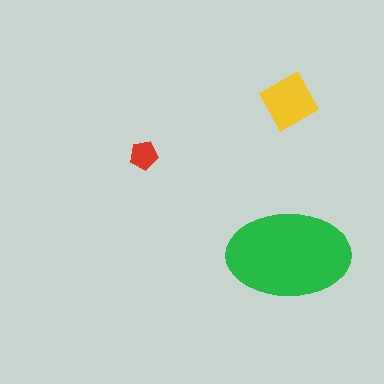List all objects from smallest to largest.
The red pentagon, the yellow diamond, the green ellipse.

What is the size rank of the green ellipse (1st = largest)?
1st.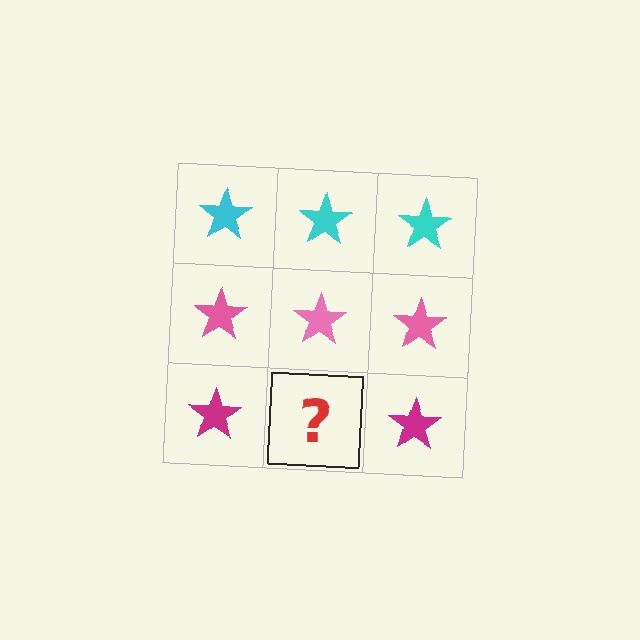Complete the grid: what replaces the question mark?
The question mark should be replaced with a magenta star.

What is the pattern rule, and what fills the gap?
The rule is that each row has a consistent color. The gap should be filled with a magenta star.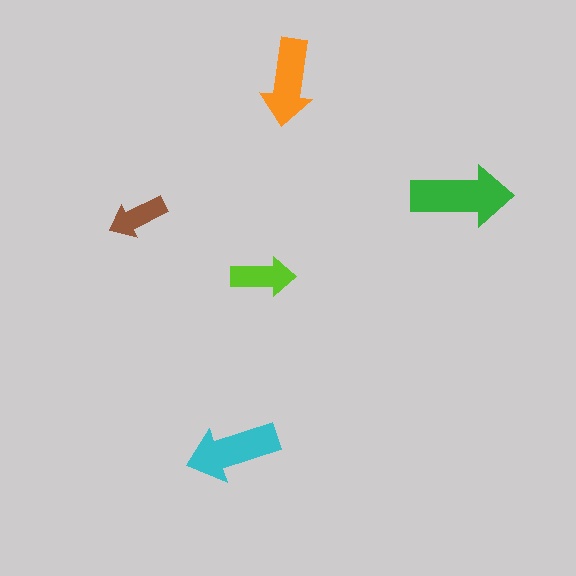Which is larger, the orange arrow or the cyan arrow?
The cyan one.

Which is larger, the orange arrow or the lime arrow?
The orange one.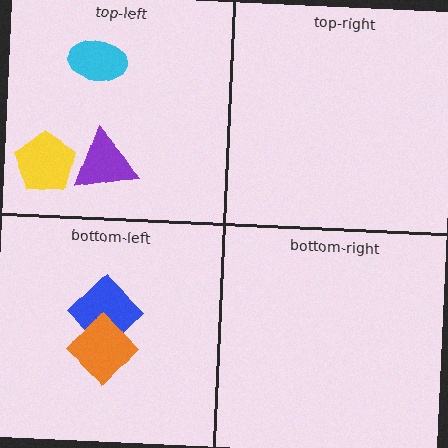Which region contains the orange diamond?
The bottom-left region.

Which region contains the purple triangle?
The top-left region.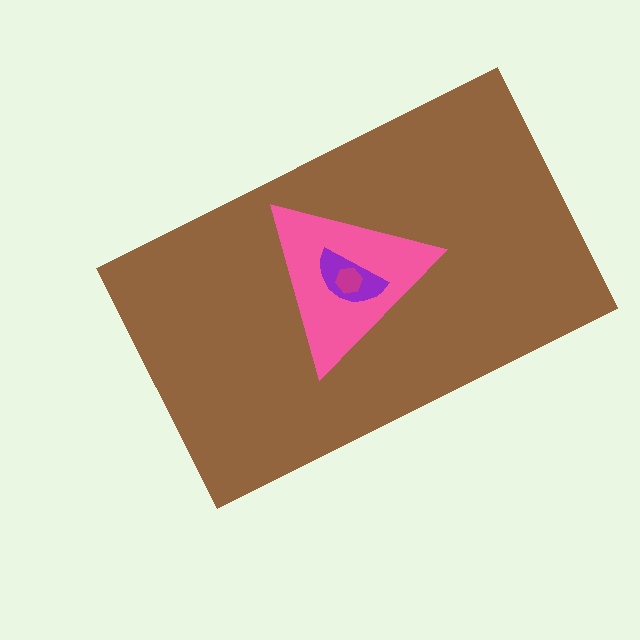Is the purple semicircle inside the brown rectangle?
Yes.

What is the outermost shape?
The brown rectangle.